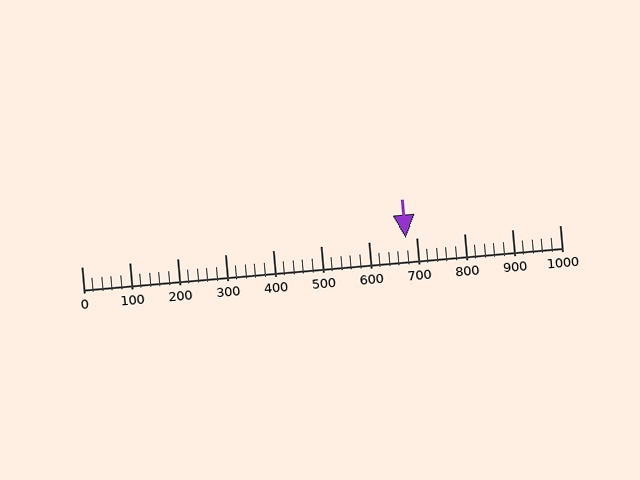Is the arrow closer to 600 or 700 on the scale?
The arrow is closer to 700.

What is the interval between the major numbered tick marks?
The major tick marks are spaced 100 units apart.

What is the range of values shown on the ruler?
The ruler shows values from 0 to 1000.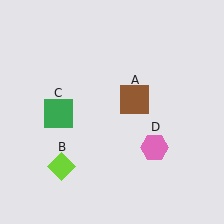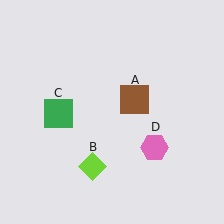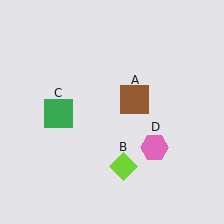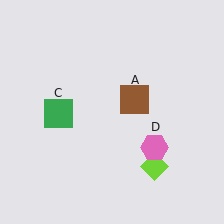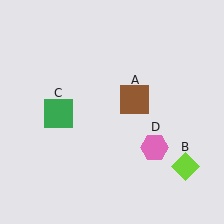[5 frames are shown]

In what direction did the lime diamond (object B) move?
The lime diamond (object B) moved right.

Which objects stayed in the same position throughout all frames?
Brown square (object A) and green square (object C) and pink hexagon (object D) remained stationary.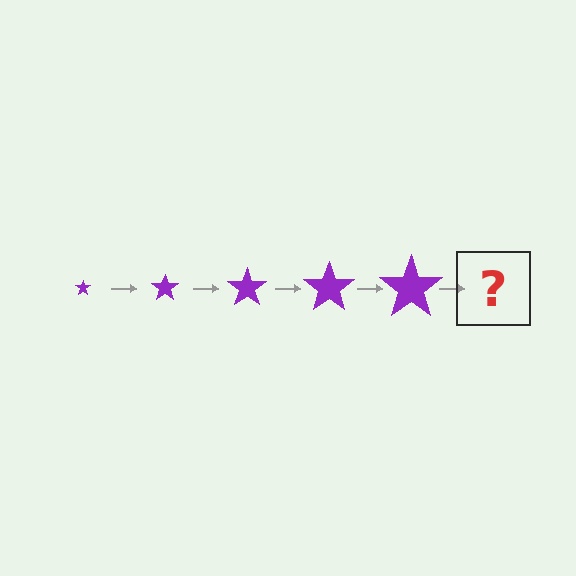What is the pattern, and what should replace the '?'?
The pattern is that the star gets progressively larger each step. The '?' should be a purple star, larger than the previous one.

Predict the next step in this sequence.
The next step is a purple star, larger than the previous one.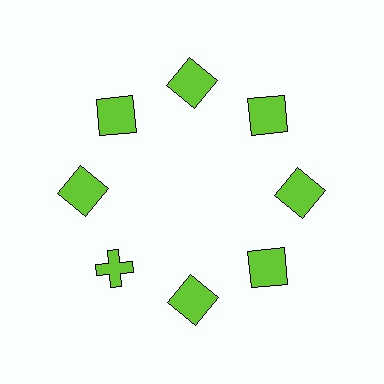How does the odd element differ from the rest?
It has a different shape: cross instead of square.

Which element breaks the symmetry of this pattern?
The lime cross at roughly the 8 o'clock position breaks the symmetry. All other shapes are lime squares.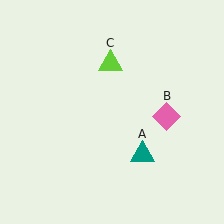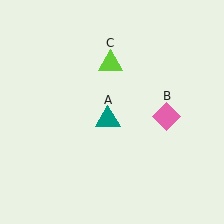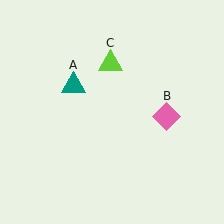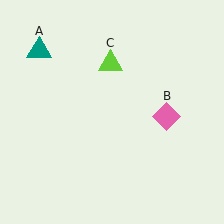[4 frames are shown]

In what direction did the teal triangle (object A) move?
The teal triangle (object A) moved up and to the left.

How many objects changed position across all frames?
1 object changed position: teal triangle (object A).